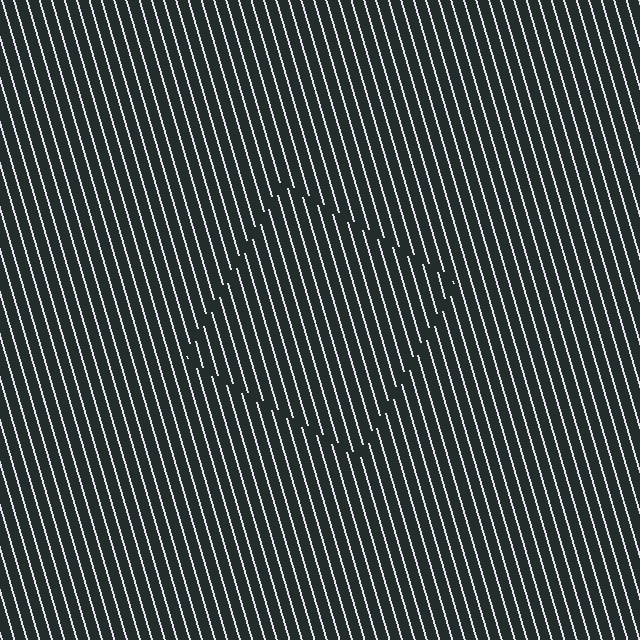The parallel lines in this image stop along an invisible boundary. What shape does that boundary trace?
An illusory square. The interior of the shape contains the same grating, shifted by half a period — the contour is defined by the phase discontinuity where line-ends from the inner and outer gratings abut.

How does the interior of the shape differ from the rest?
The interior of the shape contains the same grating, shifted by half a period — the contour is defined by the phase discontinuity where line-ends from the inner and outer gratings abut.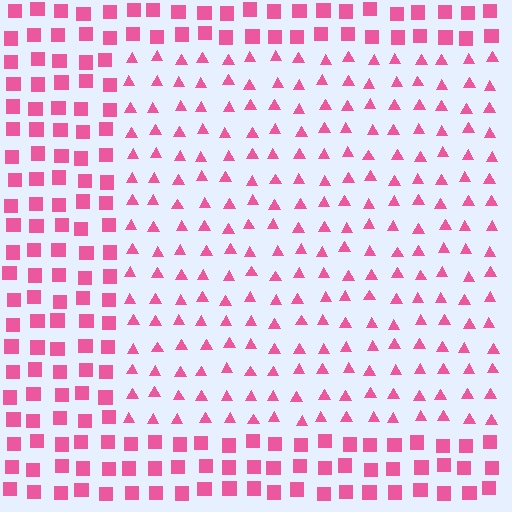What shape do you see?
I see a rectangle.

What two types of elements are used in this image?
The image uses triangles inside the rectangle region and squares outside it.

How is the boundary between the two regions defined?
The boundary is defined by a change in element shape: triangles inside vs. squares outside. All elements share the same color and spacing.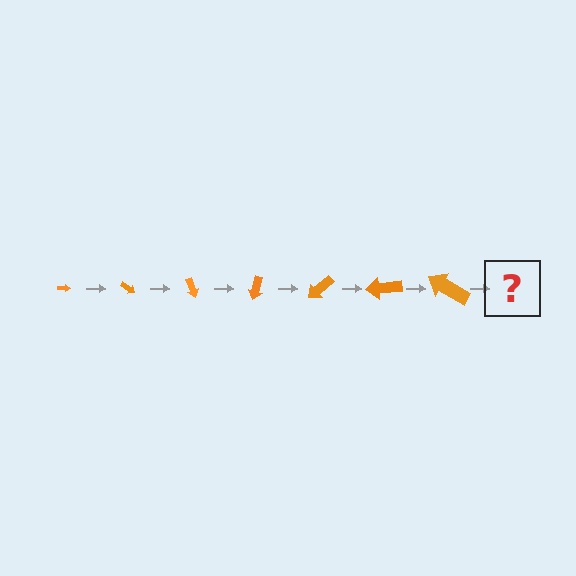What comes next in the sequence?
The next element should be an arrow, larger than the previous one and rotated 245 degrees from the start.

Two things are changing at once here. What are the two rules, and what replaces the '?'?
The two rules are that the arrow grows larger each step and it rotates 35 degrees each step. The '?' should be an arrow, larger than the previous one and rotated 245 degrees from the start.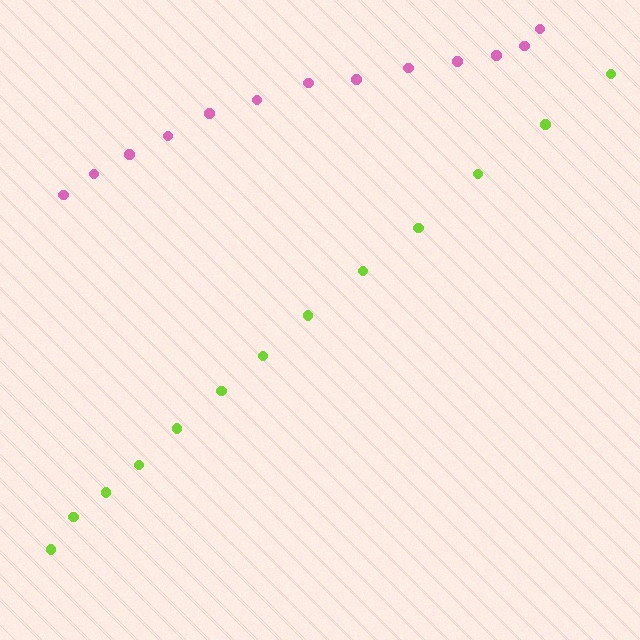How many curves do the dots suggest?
There are 2 distinct paths.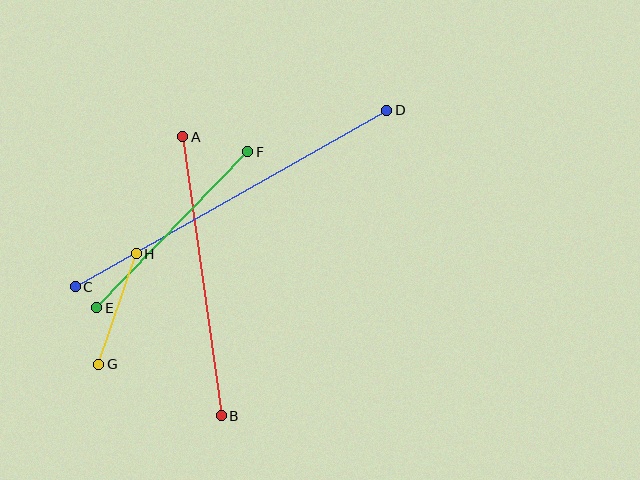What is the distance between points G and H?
The distance is approximately 116 pixels.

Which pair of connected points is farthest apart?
Points C and D are farthest apart.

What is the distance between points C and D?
The distance is approximately 358 pixels.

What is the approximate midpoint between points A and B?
The midpoint is at approximately (202, 276) pixels.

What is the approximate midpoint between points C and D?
The midpoint is at approximately (231, 199) pixels.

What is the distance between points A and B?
The distance is approximately 282 pixels.